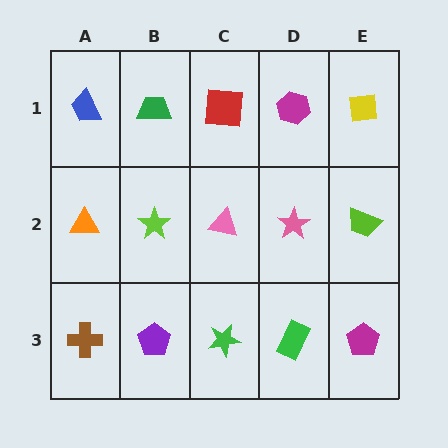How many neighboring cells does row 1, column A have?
2.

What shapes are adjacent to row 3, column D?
A pink star (row 2, column D), a green star (row 3, column C), a magenta pentagon (row 3, column E).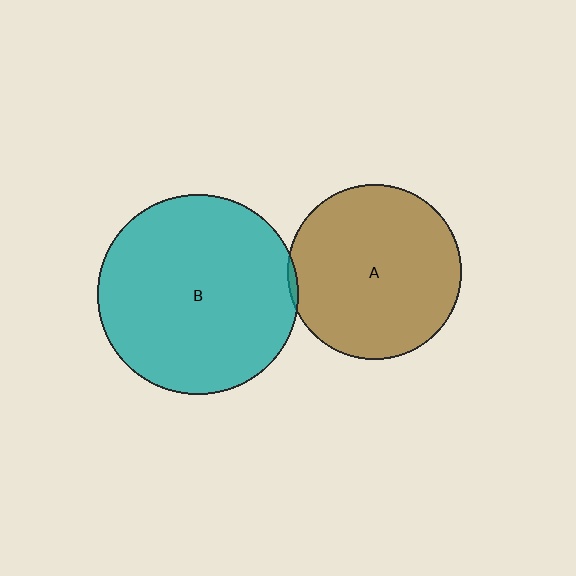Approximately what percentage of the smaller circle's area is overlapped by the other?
Approximately 5%.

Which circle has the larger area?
Circle B (teal).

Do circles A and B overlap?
Yes.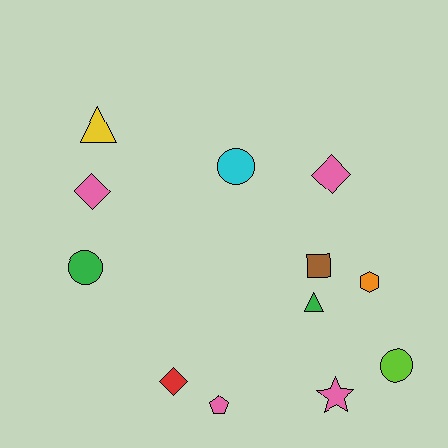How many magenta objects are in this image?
There are no magenta objects.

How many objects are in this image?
There are 12 objects.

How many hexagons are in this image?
There is 1 hexagon.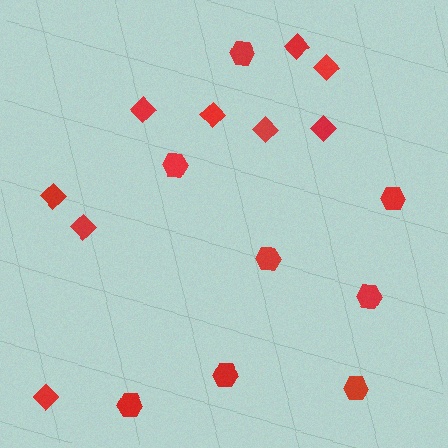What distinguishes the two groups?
There are 2 groups: one group of hexagons (8) and one group of diamonds (9).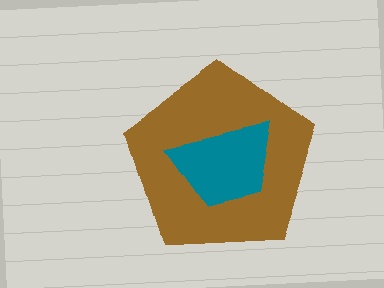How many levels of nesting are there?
2.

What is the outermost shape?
The brown pentagon.